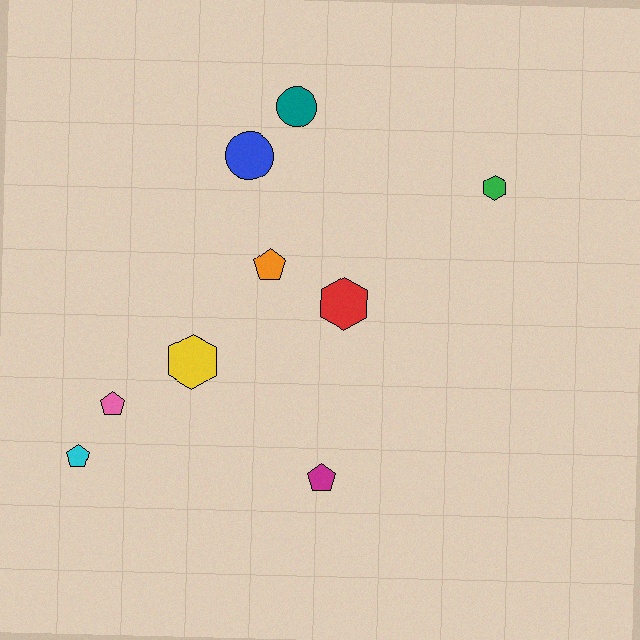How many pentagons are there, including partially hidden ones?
There are 4 pentagons.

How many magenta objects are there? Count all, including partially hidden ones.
There is 1 magenta object.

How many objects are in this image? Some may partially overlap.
There are 9 objects.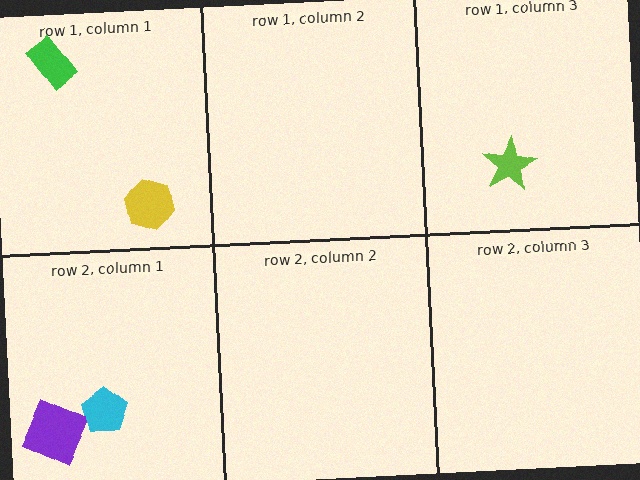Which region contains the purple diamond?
The row 2, column 1 region.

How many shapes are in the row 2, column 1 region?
2.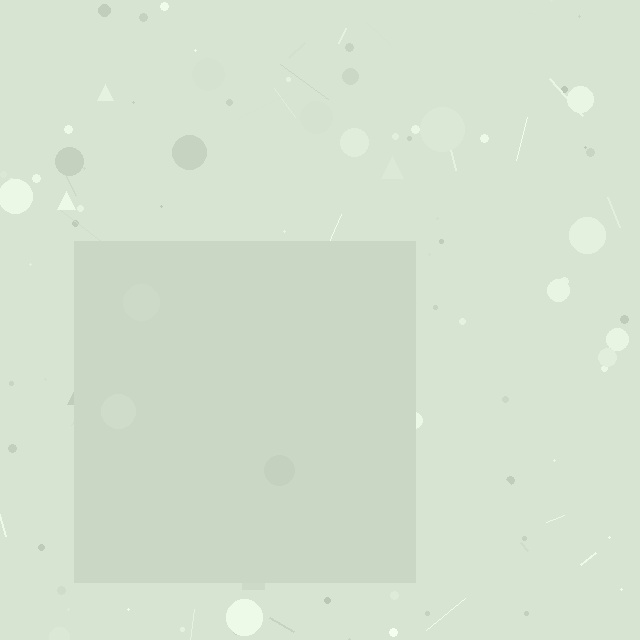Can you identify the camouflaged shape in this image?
The camouflaged shape is a square.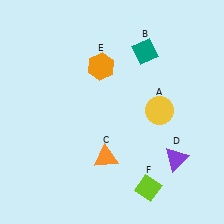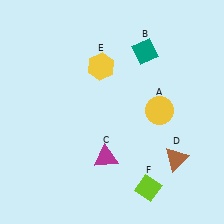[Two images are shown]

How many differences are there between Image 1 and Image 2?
There are 3 differences between the two images.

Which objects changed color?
C changed from orange to magenta. D changed from purple to brown. E changed from orange to yellow.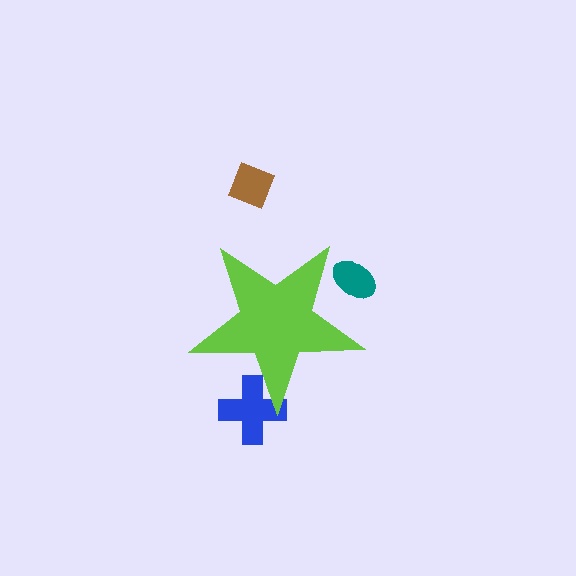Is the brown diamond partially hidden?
No, the brown diamond is fully visible.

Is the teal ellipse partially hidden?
Yes, the teal ellipse is partially hidden behind the lime star.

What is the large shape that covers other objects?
A lime star.